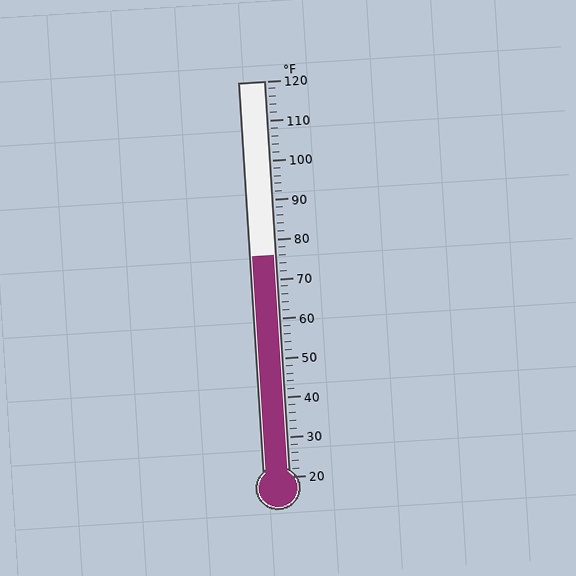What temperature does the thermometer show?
The thermometer shows approximately 76°F.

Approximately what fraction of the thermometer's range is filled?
The thermometer is filled to approximately 55% of its range.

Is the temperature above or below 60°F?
The temperature is above 60°F.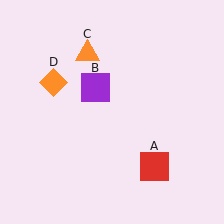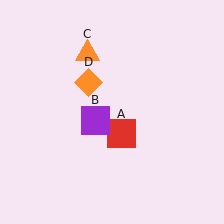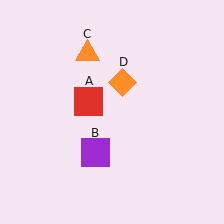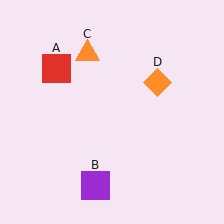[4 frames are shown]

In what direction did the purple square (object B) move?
The purple square (object B) moved down.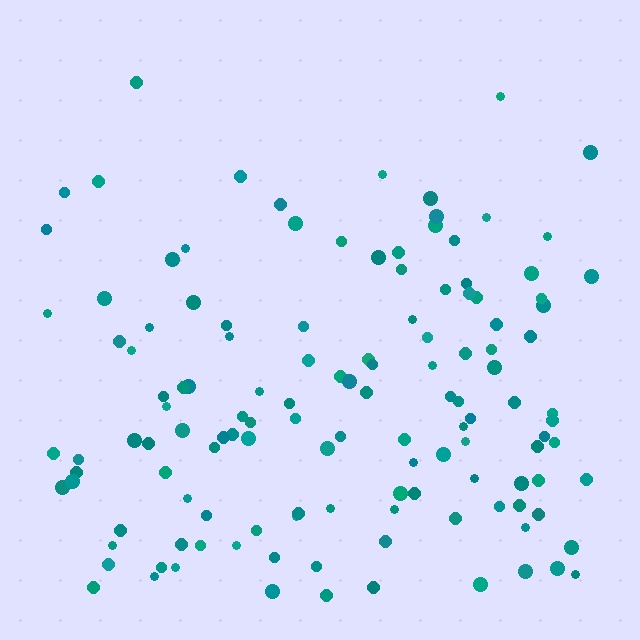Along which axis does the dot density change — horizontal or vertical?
Vertical.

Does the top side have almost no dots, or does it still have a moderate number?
Still a moderate number, just noticeably fewer than the bottom.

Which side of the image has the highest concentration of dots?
The bottom.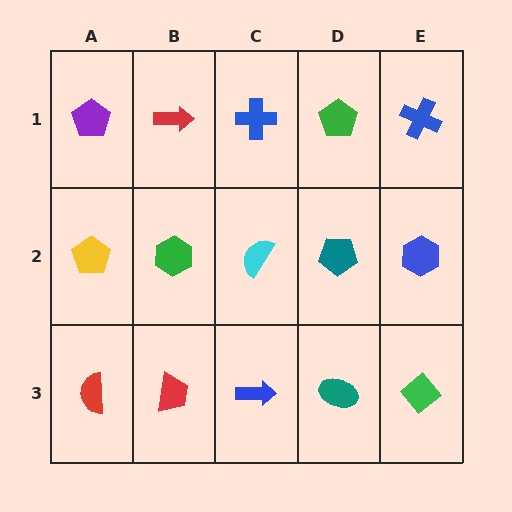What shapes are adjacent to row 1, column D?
A teal pentagon (row 2, column D), a blue cross (row 1, column C), a blue cross (row 1, column E).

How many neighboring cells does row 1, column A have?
2.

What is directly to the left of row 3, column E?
A teal ellipse.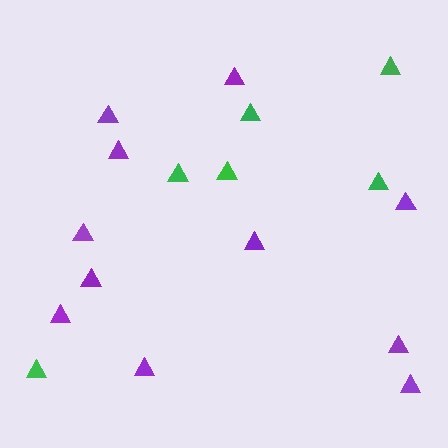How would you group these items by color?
There are 2 groups: one group of green triangles (6) and one group of purple triangles (11).